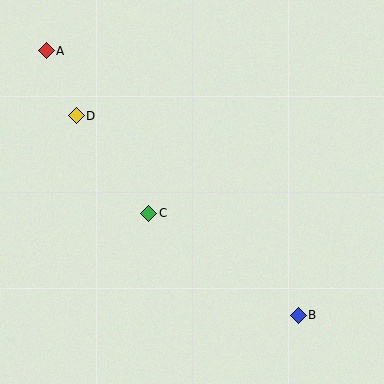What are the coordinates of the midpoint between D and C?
The midpoint between D and C is at (112, 164).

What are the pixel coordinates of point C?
Point C is at (149, 213).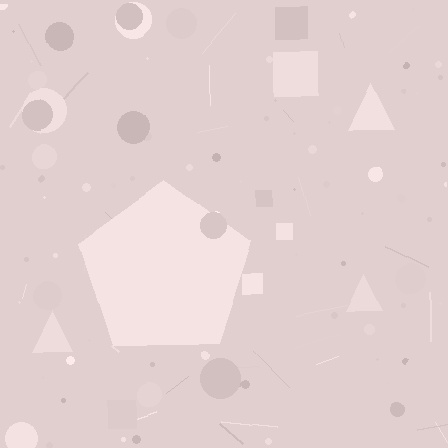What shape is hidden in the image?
A pentagon is hidden in the image.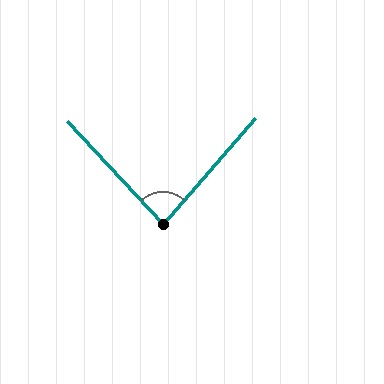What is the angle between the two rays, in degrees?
Approximately 84 degrees.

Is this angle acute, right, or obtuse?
It is acute.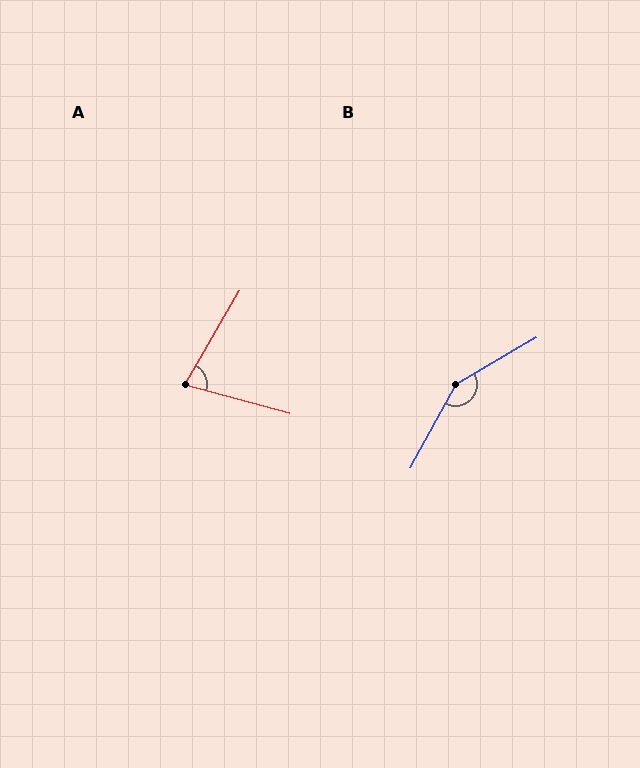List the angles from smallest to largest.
A (75°), B (148°).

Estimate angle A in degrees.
Approximately 75 degrees.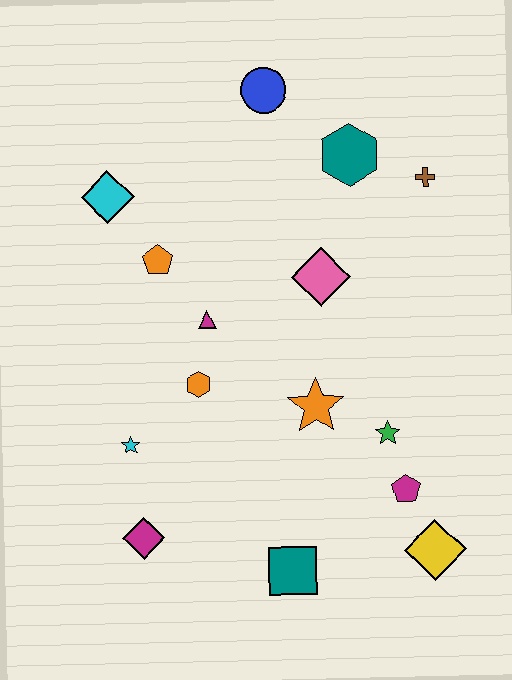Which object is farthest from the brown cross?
The magenta diamond is farthest from the brown cross.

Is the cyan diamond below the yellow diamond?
No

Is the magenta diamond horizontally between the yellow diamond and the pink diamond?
No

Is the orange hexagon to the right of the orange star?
No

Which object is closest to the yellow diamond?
The magenta pentagon is closest to the yellow diamond.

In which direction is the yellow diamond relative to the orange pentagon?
The yellow diamond is below the orange pentagon.